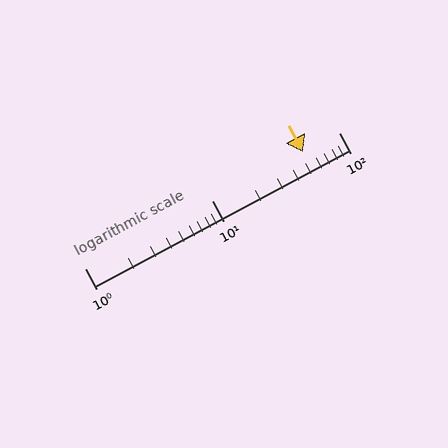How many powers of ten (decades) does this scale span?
The scale spans 2 decades, from 1 to 100.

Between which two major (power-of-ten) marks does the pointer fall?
The pointer is between 10 and 100.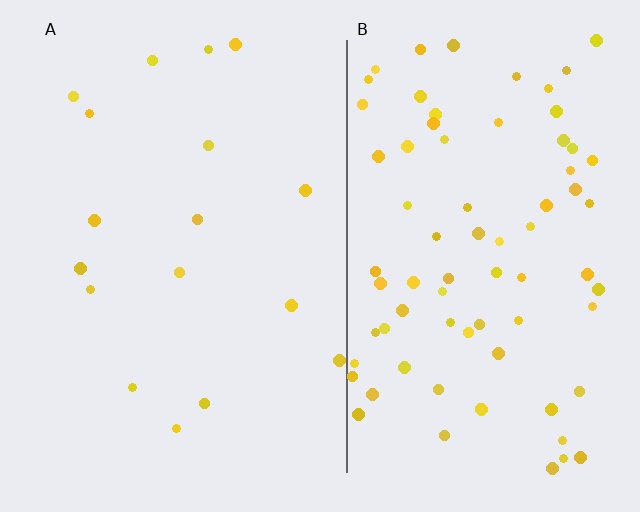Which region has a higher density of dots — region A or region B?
B (the right).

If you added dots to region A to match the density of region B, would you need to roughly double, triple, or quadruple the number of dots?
Approximately quadruple.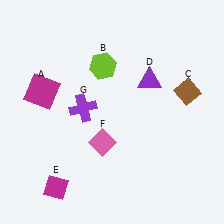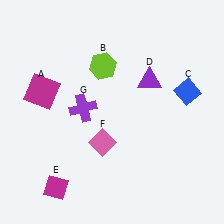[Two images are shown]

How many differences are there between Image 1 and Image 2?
There is 1 difference between the two images.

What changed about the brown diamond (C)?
In Image 1, C is brown. In Image 2, it changed to blue.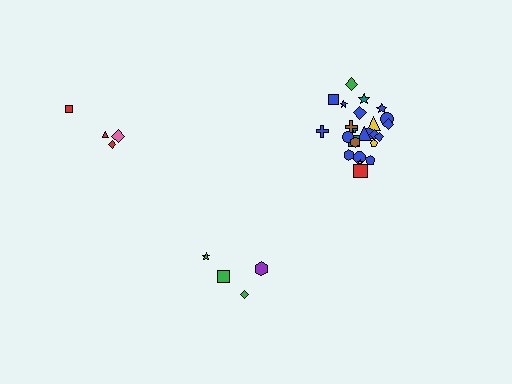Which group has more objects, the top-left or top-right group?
The top-right group.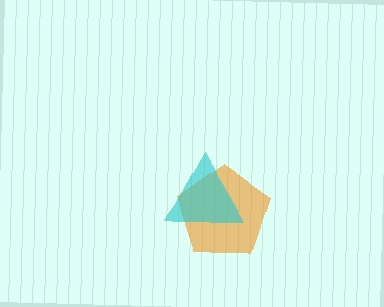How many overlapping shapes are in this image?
There are 2 overlapping shapes in the image.